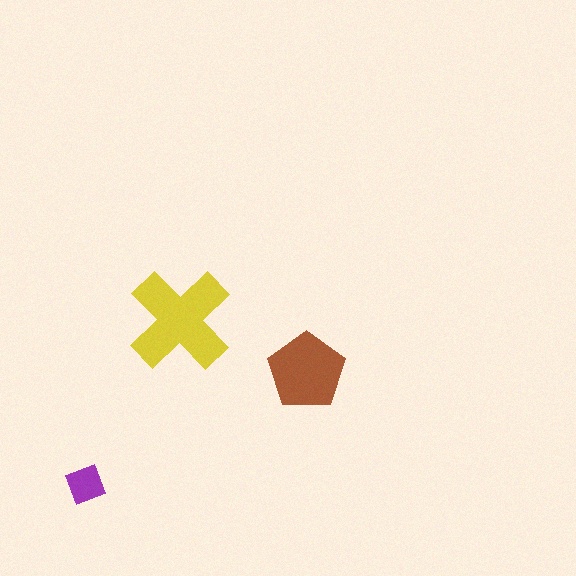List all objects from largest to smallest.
The yellow cross, the brown pentagon, the purple square.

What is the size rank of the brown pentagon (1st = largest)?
2nd.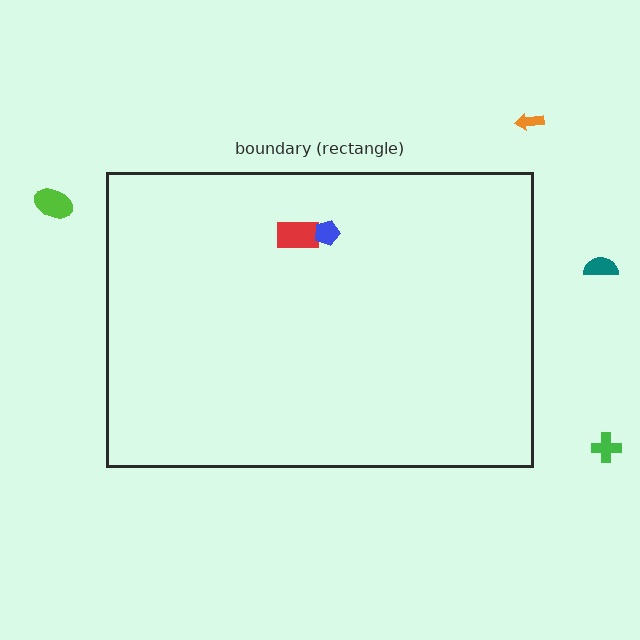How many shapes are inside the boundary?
2 inside, 4 outside.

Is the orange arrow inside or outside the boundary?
Outside.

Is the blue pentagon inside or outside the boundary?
Inside.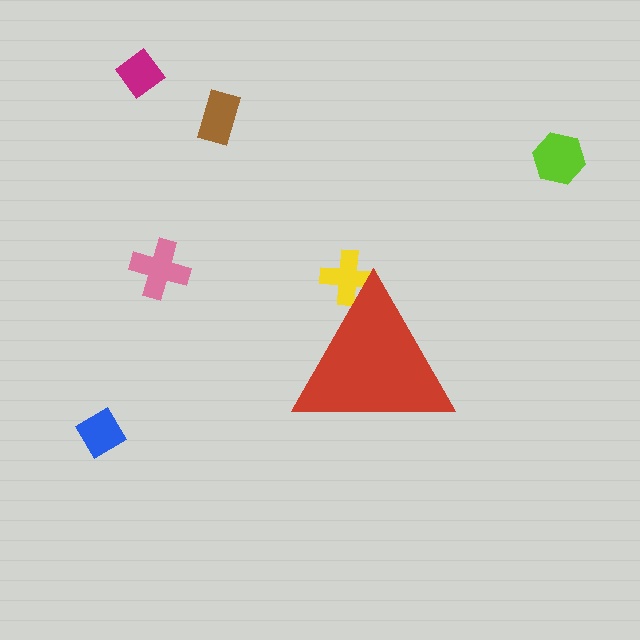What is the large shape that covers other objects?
A red triangle.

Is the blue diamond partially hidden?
No, the blue diamond is fully visible.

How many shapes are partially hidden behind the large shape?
1 shape is partially hidden.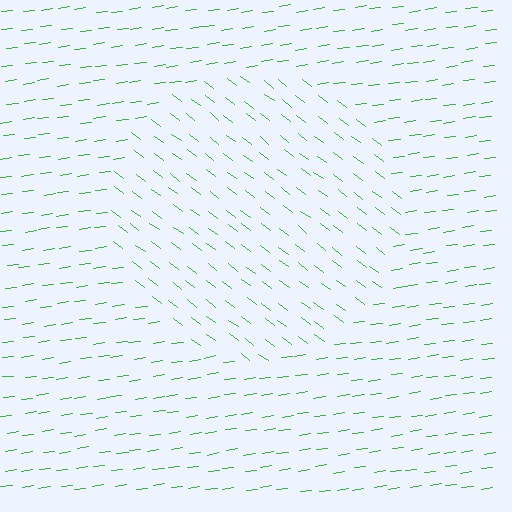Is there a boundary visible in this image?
Yes, there is a texture boundary formed by a change in line orientation.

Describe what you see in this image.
The image is filled with small green line segments. A circle region in the image has lines oriented differently from the surrounding lines, creating a visible texture boundary.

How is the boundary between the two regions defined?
The boundary is defined purely by a change in line orientation (approximately 45 degrees difference). All lines are the same color and thickness.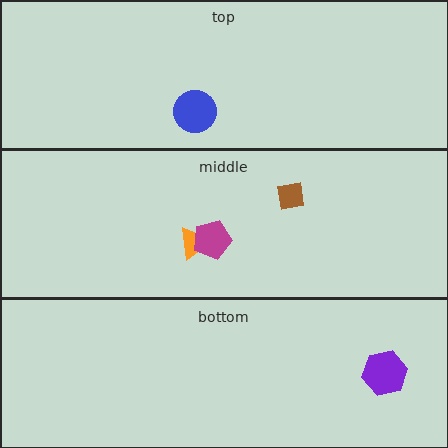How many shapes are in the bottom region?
1.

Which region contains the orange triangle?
The middle region.